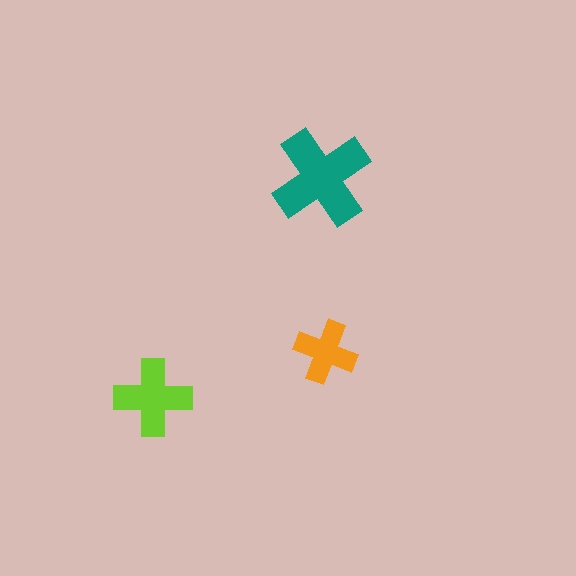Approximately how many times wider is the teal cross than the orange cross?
About 1.5 times wider.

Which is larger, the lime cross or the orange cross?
The lime one.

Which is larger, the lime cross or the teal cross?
The teal one.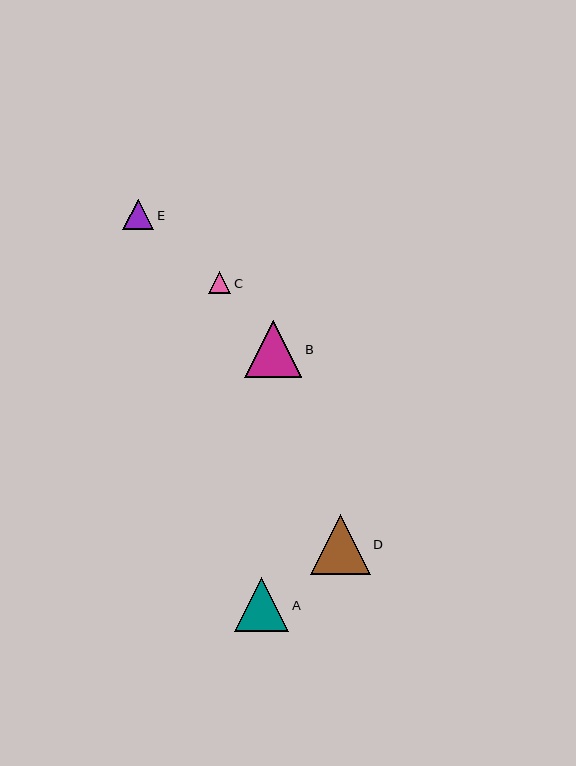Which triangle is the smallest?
Triangle C is the smallest with a size of approximately 22 pixels.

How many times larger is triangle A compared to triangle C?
Triangle A is approximately 2.4 times the size of triangle C.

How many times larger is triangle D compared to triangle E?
Triangle D is approximately 1.9 times the size of triangle E.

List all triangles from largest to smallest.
From largest to smallest: D, B, A, E, C.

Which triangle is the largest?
Triangle D is the largest with a size of approximately 59 pixels.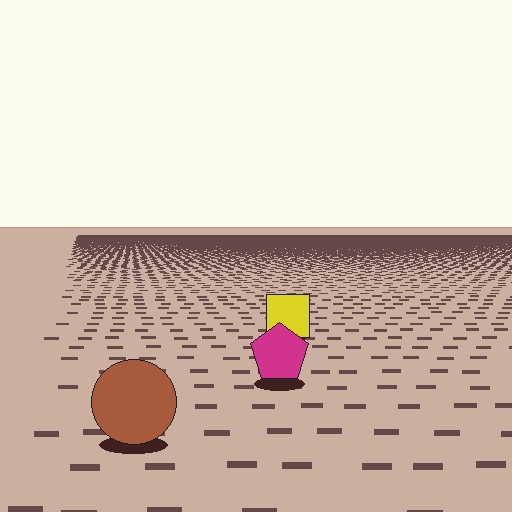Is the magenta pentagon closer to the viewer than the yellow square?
Yes. The magenta pentagon is closer — you can tell from the texture gradient: the ground texture is coarser near it.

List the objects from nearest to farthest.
From nearest to farthest: the brown circle, the magenta pentagon, the yellow square.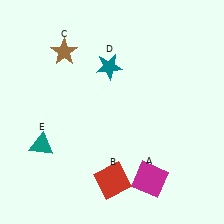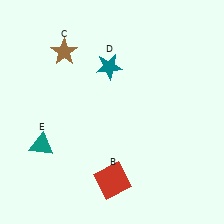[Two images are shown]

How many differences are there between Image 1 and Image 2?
There is 1 difference between the two images.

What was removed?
The magenta square (A) was removed in Image 2.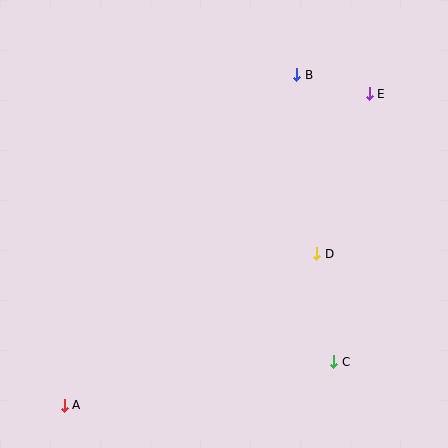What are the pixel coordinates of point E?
Point E is at (369, 94).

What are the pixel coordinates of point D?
Point D is at (317, 254).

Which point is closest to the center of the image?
Point D at (317, 254) is closest to the center.